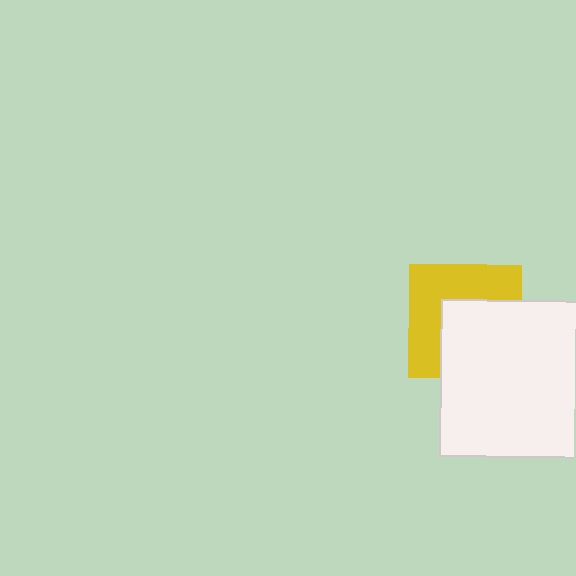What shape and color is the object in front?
The object in front is a white square.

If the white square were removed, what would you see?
You would see the complete yellow square.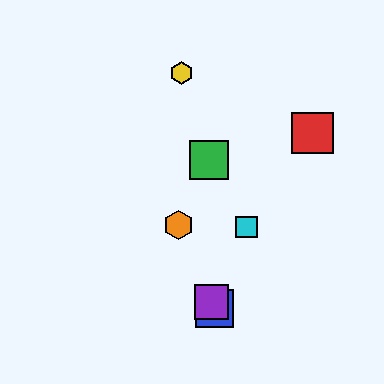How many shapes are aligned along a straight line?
3 shapes (the blue square, the purple square, the orange hexagon) are aligned along a straight line.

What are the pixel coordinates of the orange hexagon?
The orange hexagon is at (179, 225).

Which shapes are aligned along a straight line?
The blue square, the purple square, the orange hexagon are aligned along a straight line.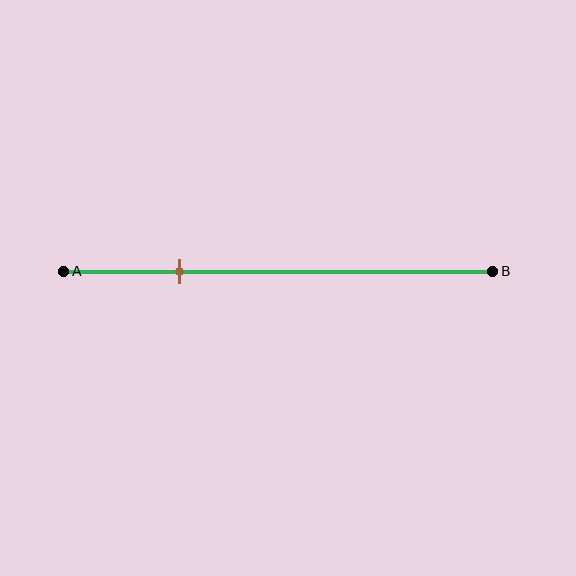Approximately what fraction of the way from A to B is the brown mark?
The brown mark is approximately 25% of the way from A to B.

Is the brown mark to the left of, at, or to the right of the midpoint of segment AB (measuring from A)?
The brown mark is to the left of the midpoint of segment AB.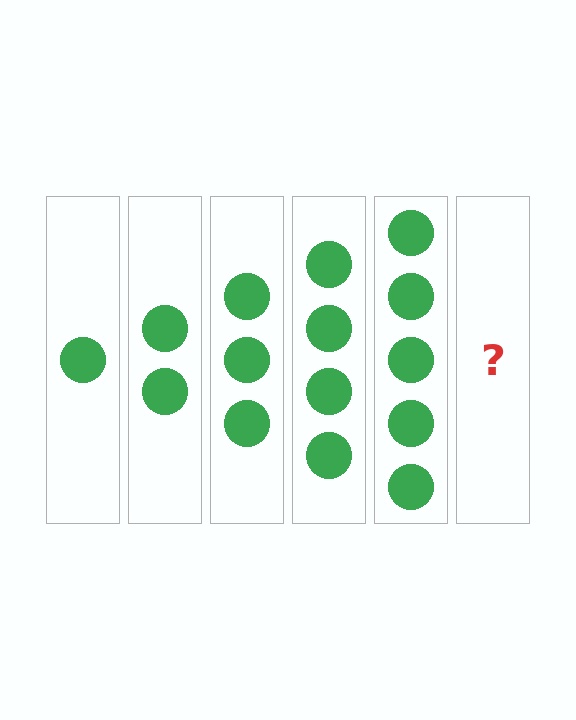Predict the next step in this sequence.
The next step is 6 circles.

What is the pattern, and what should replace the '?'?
The pattern is that each step adds one more circle. The '?' should be 6 circles.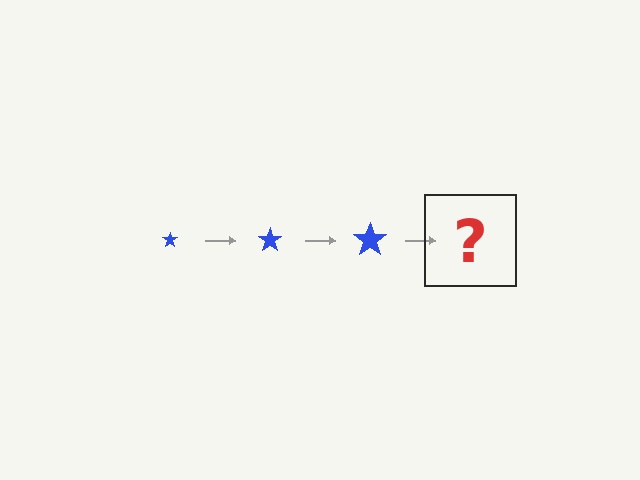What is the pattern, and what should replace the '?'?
The pattern is that the star gets progressively larger each step. The '?' should be a blue star, larger than the previous one.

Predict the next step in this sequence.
The next step is a blue star, larger than the previous one.